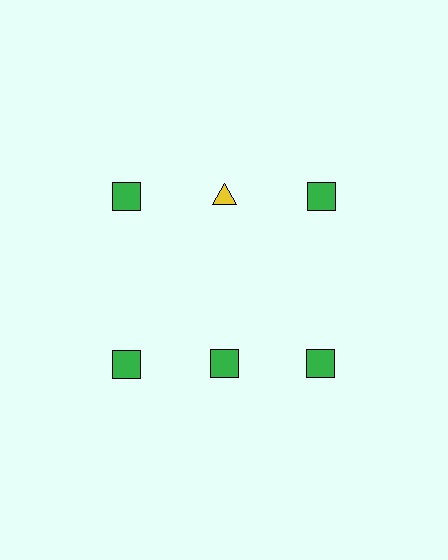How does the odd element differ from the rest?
It differs in both color (yellow instead of green) and shape (triangle instead of square).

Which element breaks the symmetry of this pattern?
The yellow triangle in the top row, second from left column breaks the symmetry. All other shapes are green squares.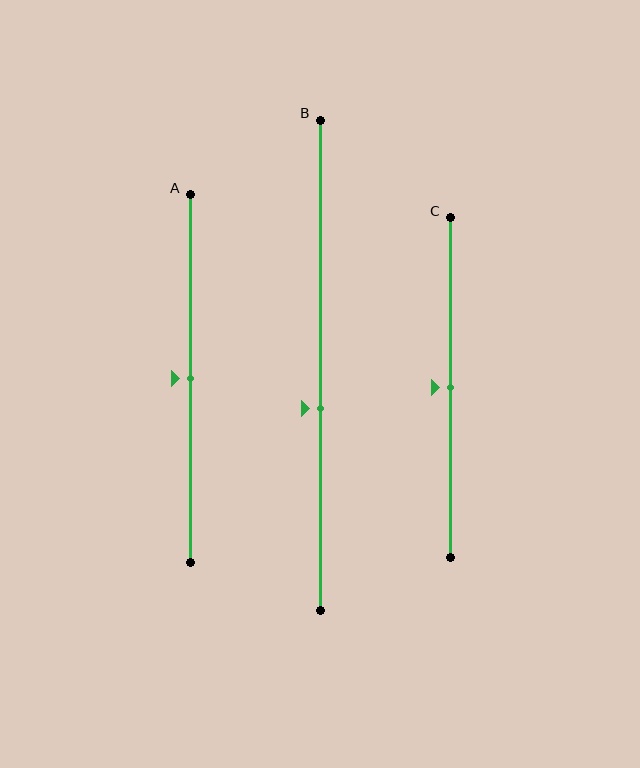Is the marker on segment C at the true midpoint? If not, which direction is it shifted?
Yes, the marker on segment C is at the true midpoint.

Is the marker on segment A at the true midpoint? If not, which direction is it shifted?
Yes, the marker on segment A is at the true midpoint.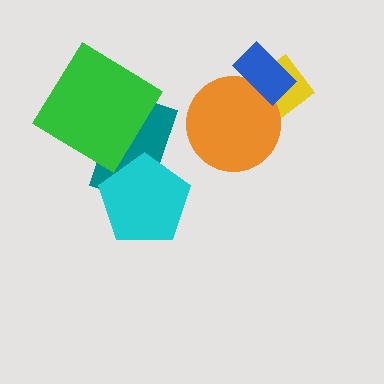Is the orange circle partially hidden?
Yes, it is partially covered by another shape.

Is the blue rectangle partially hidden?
No, no other shape covers it.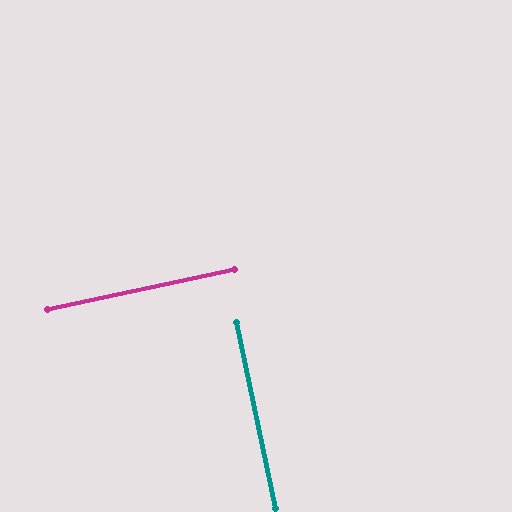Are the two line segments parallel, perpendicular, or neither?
Perpendicular — they meet at approximately 90°.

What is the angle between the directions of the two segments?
Approximately 90 degrees.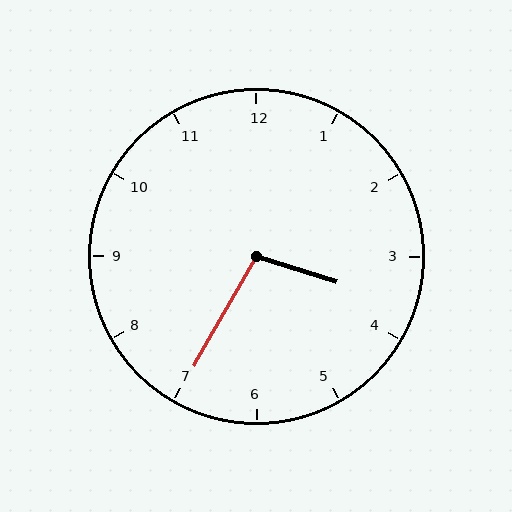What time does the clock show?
3:35.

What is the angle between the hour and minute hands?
Approximately 102 degrees.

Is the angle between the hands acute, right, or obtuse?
It is obtuse.